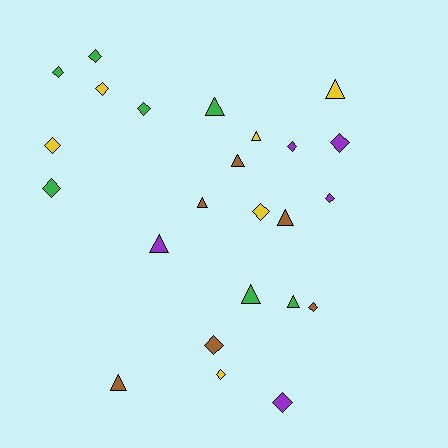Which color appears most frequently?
Green, with 7 objects.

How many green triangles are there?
There are 3 green triangles.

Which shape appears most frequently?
Diamond, with 14 objects.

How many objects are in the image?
There are 24 objects.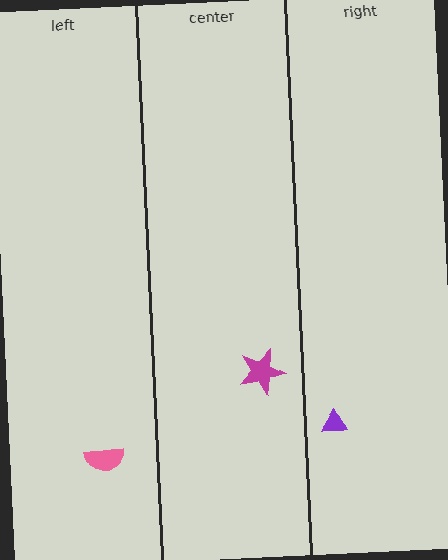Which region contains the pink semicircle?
The left region.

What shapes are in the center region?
The magenta star.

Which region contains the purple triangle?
The right region.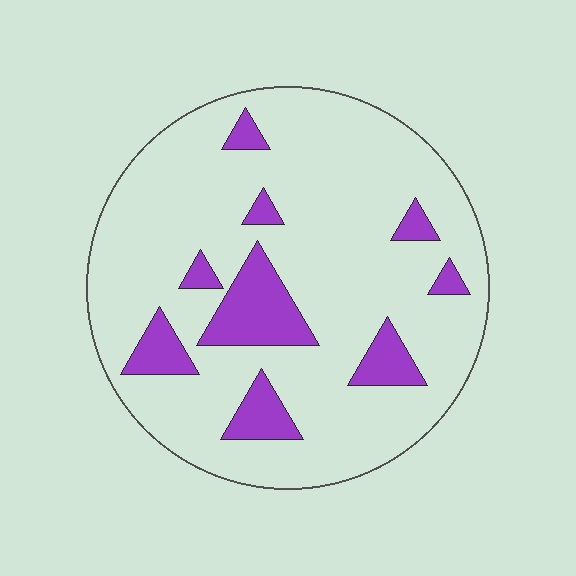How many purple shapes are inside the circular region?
9.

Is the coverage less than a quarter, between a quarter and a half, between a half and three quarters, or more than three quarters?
Less than a quarter.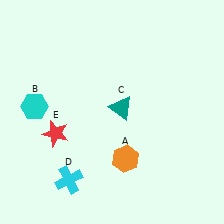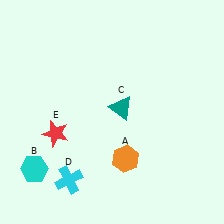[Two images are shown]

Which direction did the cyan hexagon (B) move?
The cyan hexagon (B) moved down.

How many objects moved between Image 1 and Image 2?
1 object moved between the two images.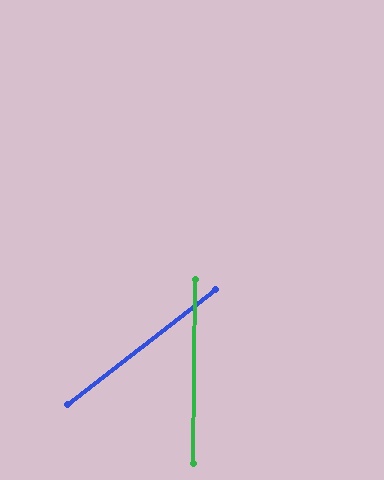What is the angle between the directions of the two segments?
Approximately 52 degrees.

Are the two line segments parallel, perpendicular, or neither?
Neither parallel nor perpendicular — they differ by about 52°.